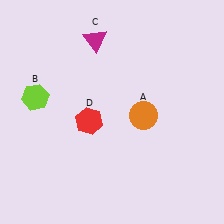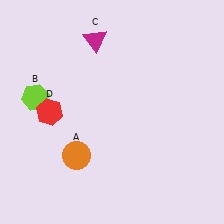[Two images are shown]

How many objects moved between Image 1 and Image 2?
2 objects moved between the two images.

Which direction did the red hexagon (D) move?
The red hexagon (D) moved left.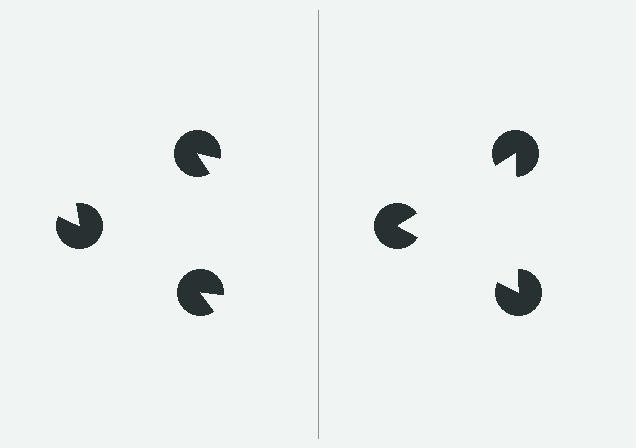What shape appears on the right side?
An illusory triangle.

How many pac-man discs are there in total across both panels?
6 — 3 on each side.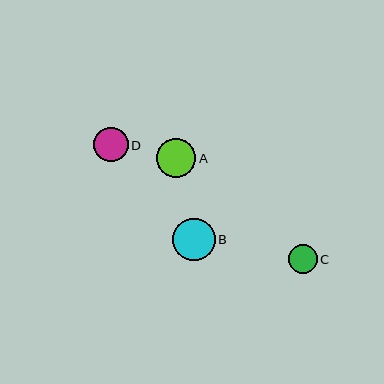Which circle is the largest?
Circle B is the largest with a size of approximately 42 pixels.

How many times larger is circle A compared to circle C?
Circle A is approximately 1.3 times the size of circle C.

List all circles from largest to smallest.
From largest to smallest: B, A, D, C.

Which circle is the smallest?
Circle C is the smallest with a size of approximately 29 pixels.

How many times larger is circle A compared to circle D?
Circle A is approximately 1.1 times the size of circle D.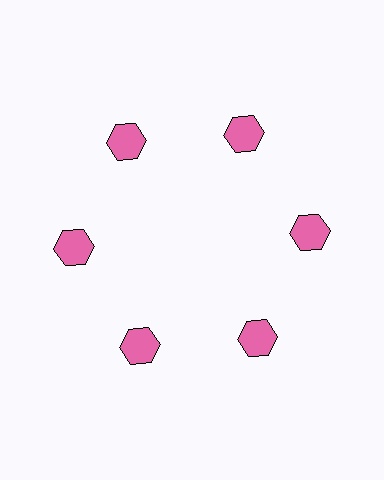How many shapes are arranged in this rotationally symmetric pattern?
There are 6 shapes, arranged in 6 groups of 1.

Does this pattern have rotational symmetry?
Yes, this pattern has 6-fold rotational symmetry. It looks the same after rotating 60 degrees around the center.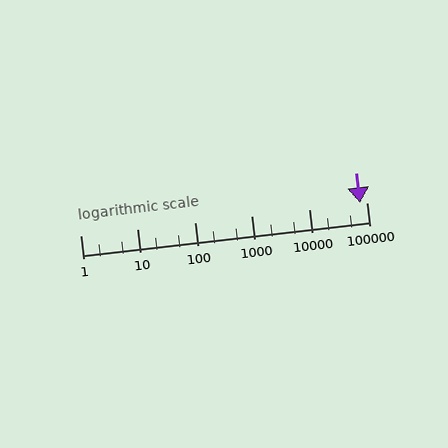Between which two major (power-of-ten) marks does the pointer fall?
The pointer is between 10000 and 100000.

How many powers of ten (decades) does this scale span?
The scale spans 5 decades, from 1 to 100000.